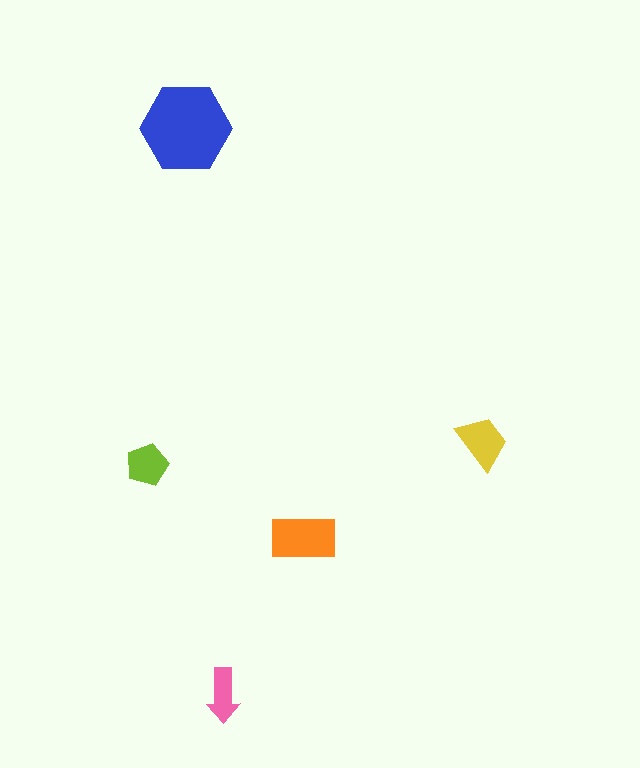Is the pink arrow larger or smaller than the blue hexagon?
Smaller.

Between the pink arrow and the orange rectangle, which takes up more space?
The orange rectangle.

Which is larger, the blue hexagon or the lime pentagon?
The blue hexagon.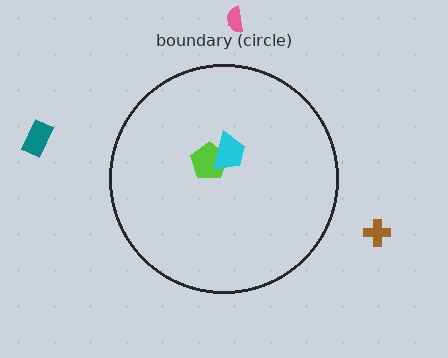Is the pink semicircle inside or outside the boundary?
Outside.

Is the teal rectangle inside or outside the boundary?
Outside.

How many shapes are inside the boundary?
2 inside, 3 outside.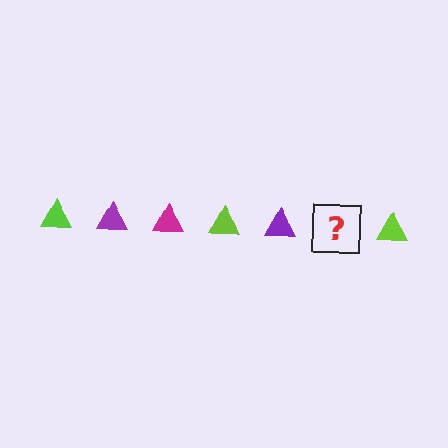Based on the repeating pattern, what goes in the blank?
The blank should be a magenta triangle.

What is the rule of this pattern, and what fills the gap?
The rule is that the pattern cycles through lime, purple, magenta triangles. The gap should be filled with a magenta triangle.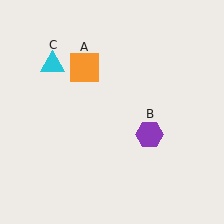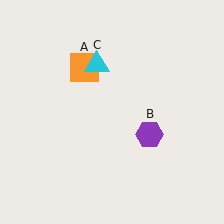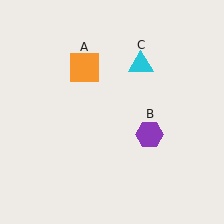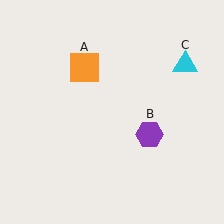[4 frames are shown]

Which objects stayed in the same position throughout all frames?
Orange square (object A) and purple hexagon (object B) remained stationary.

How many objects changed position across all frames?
1 object changed position: cyan triangle (object C).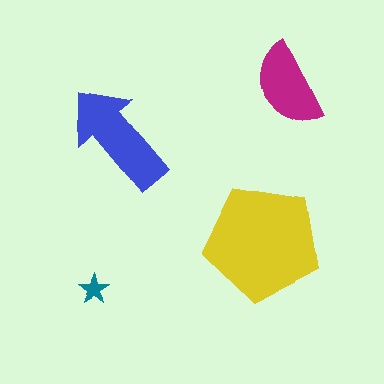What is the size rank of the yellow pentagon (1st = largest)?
1st.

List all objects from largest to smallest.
The yellow pentagon, the blue arrow, the magenta semicircle, the teal star.